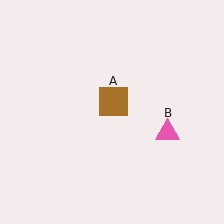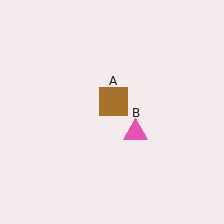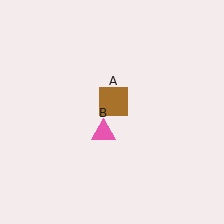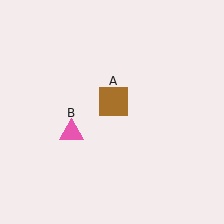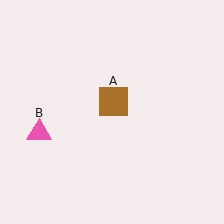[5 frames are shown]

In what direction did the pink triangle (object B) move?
The pink triangle (object B) moved left.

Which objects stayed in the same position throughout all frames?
Brown square (object A) remained stationary.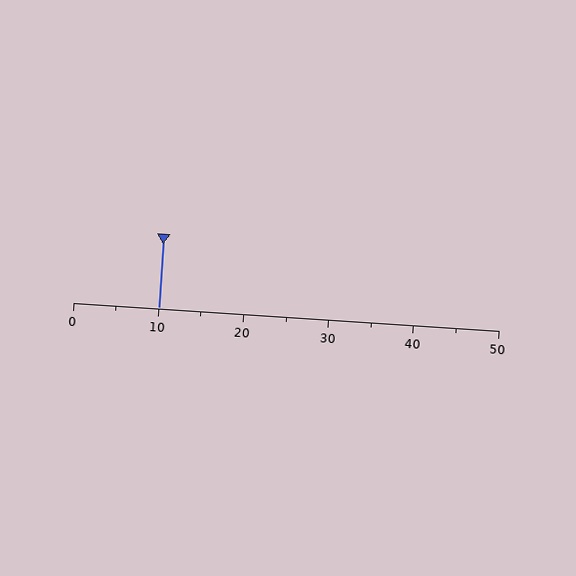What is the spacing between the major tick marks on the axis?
The major ticks are spaced 10 apart.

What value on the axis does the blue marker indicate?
The marker indicates approximately 10.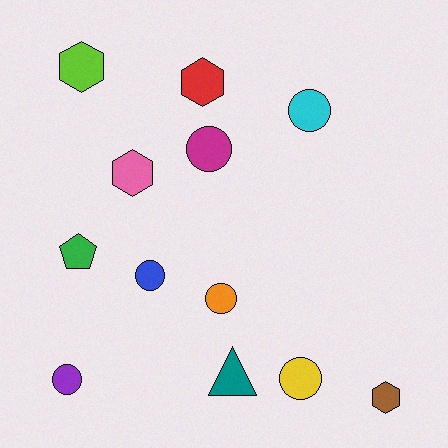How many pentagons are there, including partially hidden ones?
There is 1 pentagon.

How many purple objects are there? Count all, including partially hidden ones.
There is 1 purple object.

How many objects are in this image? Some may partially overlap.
There are 12 objects.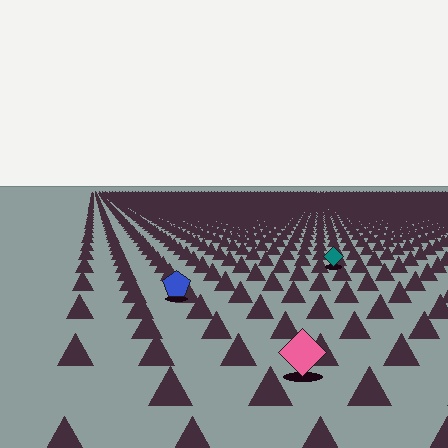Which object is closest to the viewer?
The pink diamond is closest. The texture marks near it are larger and more spread out.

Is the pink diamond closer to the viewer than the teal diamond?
Yes. The pink diamond is closer — you can tell from the texture gradient: the ground texture is coarser near it.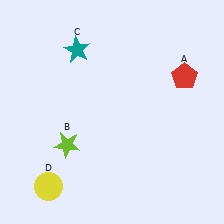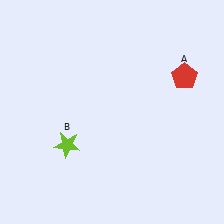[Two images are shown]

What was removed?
The yellow circle (D), the teal star (C) were removed in Image 2.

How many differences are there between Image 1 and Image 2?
There are 2 differences between the two images.